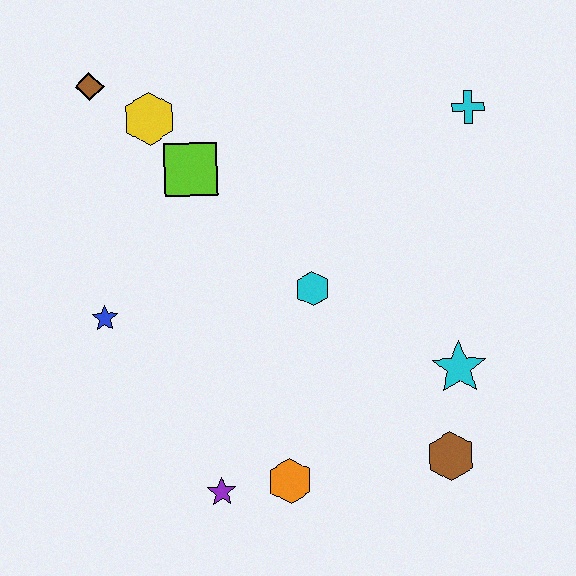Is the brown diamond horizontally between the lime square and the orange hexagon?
No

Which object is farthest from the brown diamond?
The brown hexagon is farthest from the brown diamond.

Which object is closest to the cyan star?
The brown hexagon is closest to the cyan star.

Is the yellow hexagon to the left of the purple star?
Yes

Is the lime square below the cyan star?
No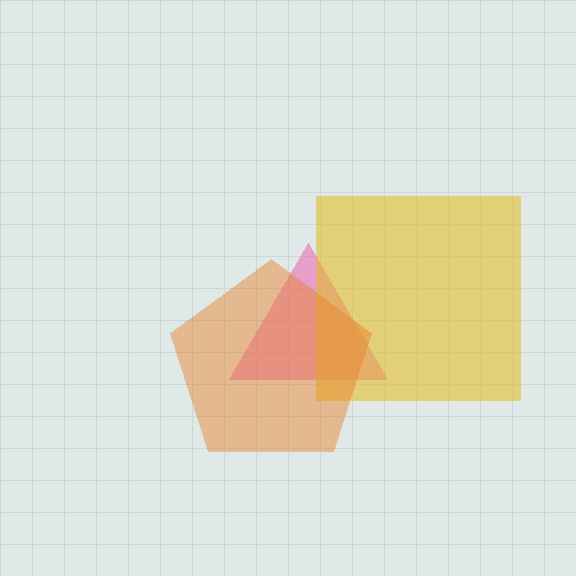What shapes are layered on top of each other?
The layered shapes are: a pink triangle, a yellow square, an orange pentagon.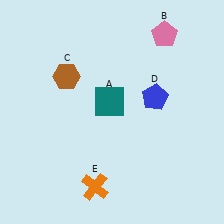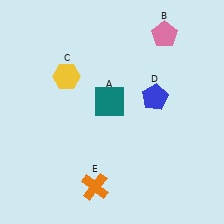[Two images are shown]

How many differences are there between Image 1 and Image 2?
There is 1 difference between the two images.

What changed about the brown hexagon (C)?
In Image 1, C is brown. In Image 2, it changed to yellow.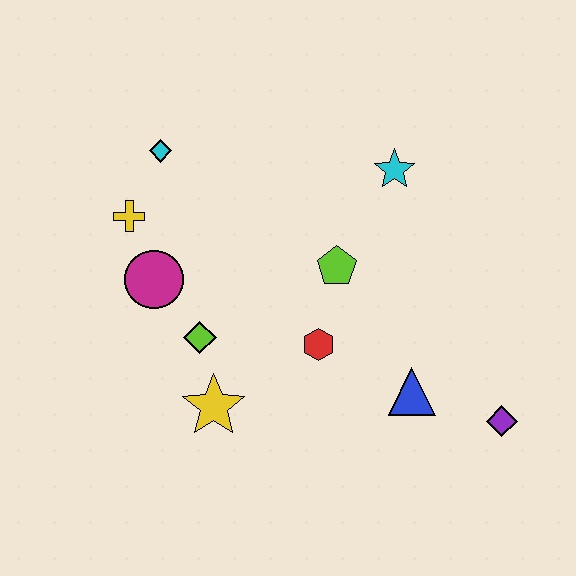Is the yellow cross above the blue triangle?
Yes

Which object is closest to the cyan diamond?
The yellow cross is closest to the cyan diamond.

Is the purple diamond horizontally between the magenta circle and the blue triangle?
No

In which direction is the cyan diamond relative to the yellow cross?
The cyan diamond is above the yellow cross.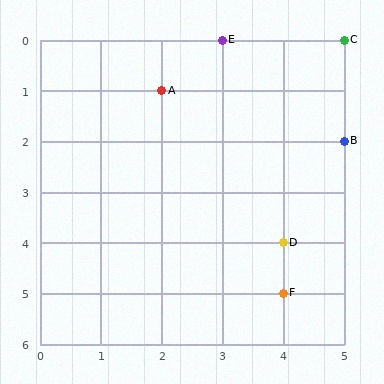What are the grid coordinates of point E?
Point E is at grid coordinates (3, 0).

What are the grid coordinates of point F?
Point F is at grid coordinates (4, 5).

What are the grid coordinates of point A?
Point A is at grid coordinates (2, 1).